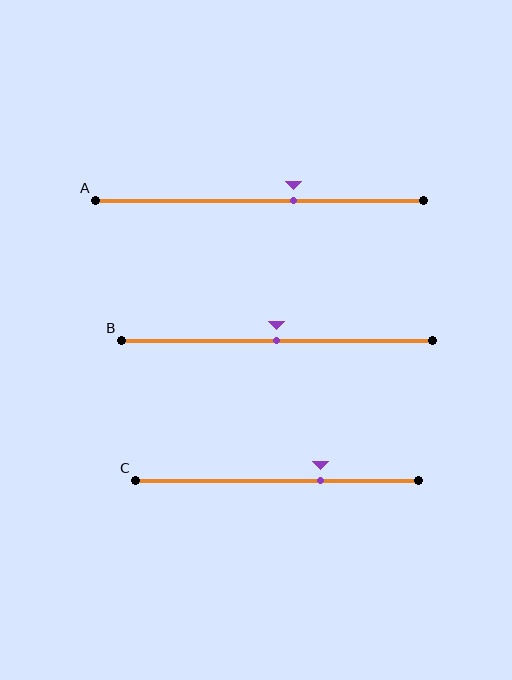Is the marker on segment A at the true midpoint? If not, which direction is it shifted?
No, the marker on segment A is shifted to the right by about 10% of the segment length.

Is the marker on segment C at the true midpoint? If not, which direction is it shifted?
No, the marker on segment C is shifted to the right by about 15% of the segment length.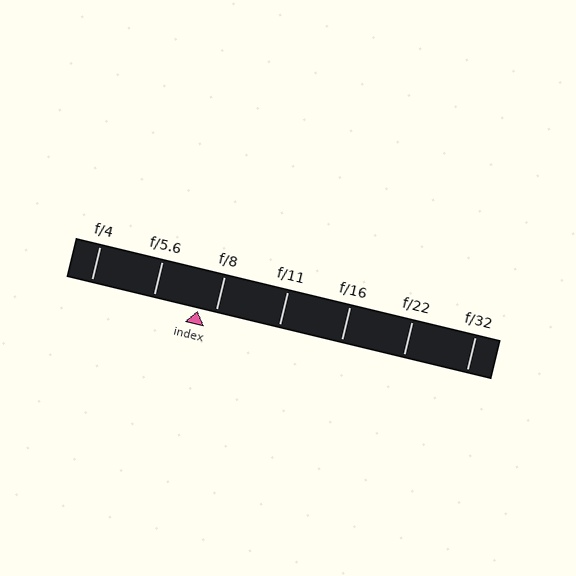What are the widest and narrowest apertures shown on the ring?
The widest aperture shown is f/4 and the narrowest is f/32.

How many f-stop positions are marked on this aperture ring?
There are 7 f-stop positions marked.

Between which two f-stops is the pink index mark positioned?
The index mark is between f/5.6 and f/8.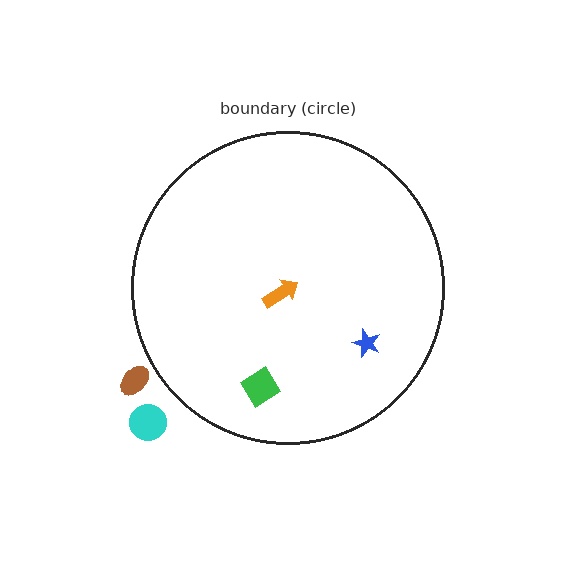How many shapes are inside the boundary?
3 inside, 2 outside.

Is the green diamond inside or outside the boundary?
Inside.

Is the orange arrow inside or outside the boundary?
Inside.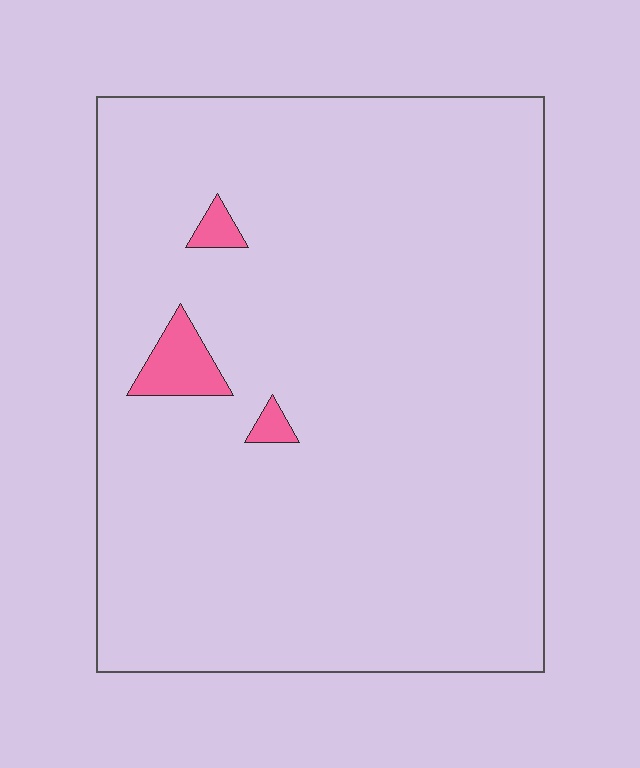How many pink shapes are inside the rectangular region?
3.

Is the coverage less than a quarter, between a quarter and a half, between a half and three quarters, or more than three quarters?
Less than a quarter.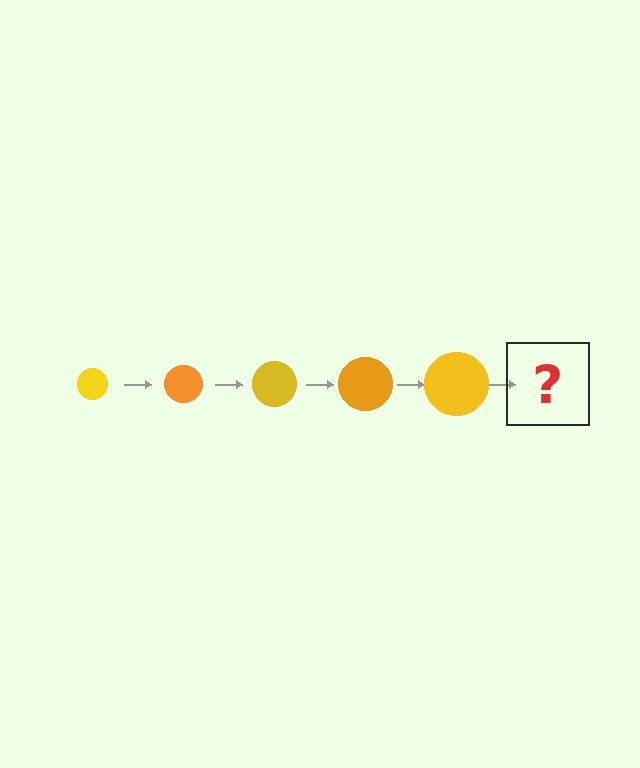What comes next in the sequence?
The next element should be an orange circle, larger than the previous one.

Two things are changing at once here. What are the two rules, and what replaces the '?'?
The two rules are that the circle grows larger each step and the color cycles through yellow and orange. The '?' should be an orange circle, larger than the previous one.